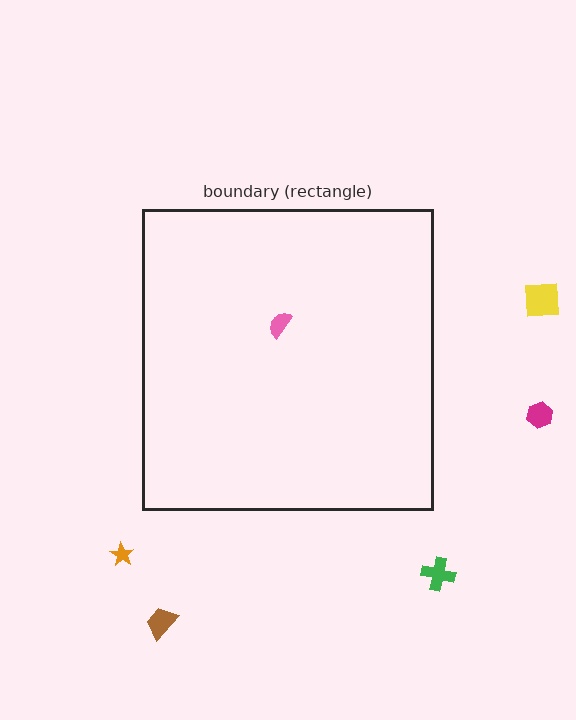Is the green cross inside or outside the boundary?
Outside.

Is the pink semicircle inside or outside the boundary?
Inside.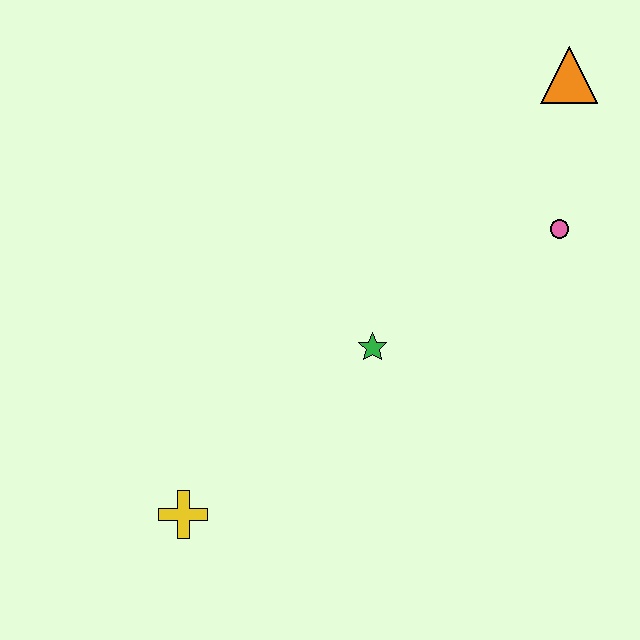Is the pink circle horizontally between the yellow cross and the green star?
No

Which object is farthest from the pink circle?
The yellow cross is farthest from the pink circle.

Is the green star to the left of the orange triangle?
Yes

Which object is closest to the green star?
The pink circle is closest to the green star.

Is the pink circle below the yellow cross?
No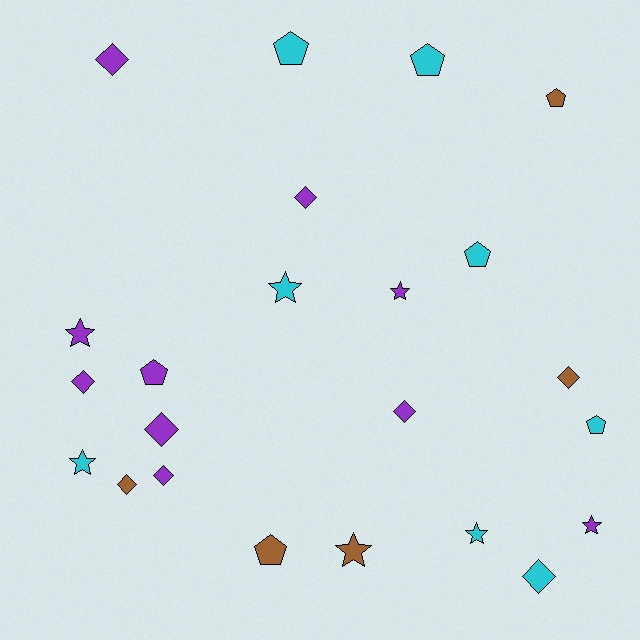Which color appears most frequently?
Purple, with 10 objects.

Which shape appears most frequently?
Diamond, with 9 objects.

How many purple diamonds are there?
There are 6 purple diamonds.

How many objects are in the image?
There are 23 objects.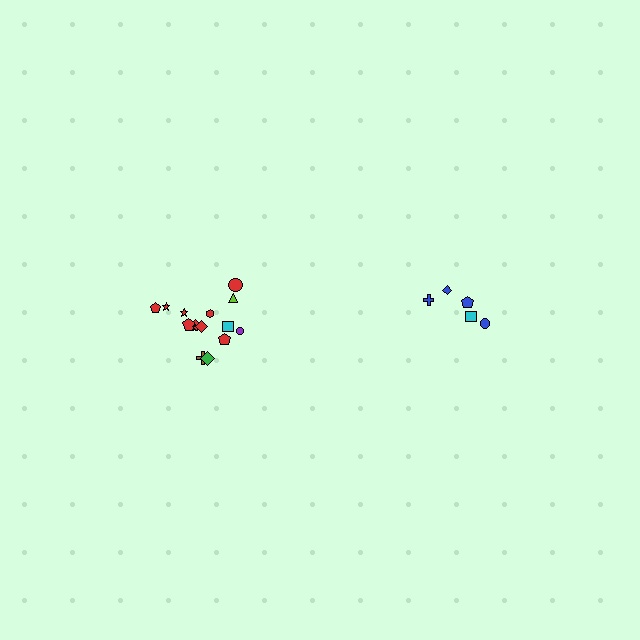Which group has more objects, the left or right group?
The left group.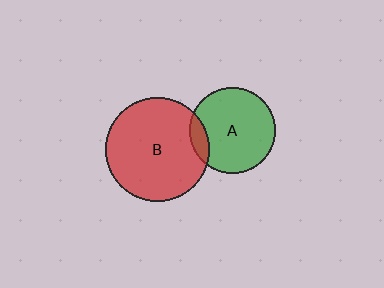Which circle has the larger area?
Circle B (red).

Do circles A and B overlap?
Yes.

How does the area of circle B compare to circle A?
Approximately 1.5 times.